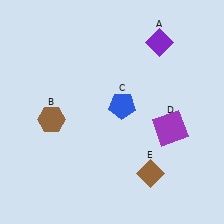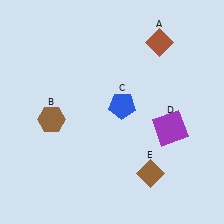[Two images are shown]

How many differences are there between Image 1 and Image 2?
There is 1 difference between the two images.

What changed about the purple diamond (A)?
In Image 1, A is purple. In Image 2, it changed to brown.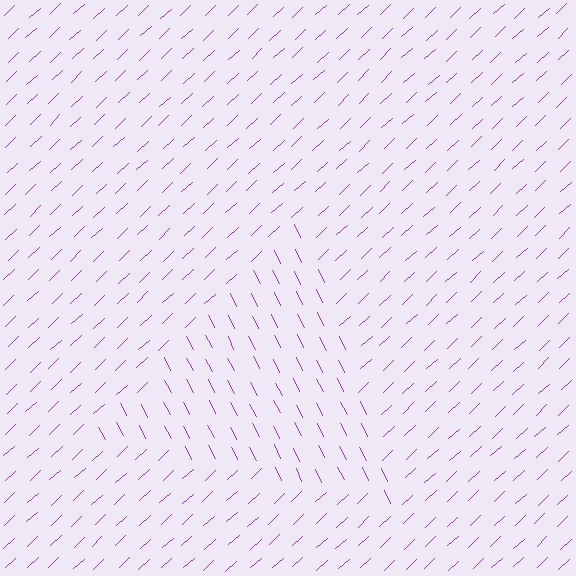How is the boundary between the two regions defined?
The boundary is defined purely by a change in line orientation (approximately 73 degrees difference). All lines are the same color and thickness.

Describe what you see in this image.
The image is filled with small purple line segments. A triangle region in the image has lines oriented differently from the surrounding lines, creating a visible texture boundary.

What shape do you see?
I see a triangle.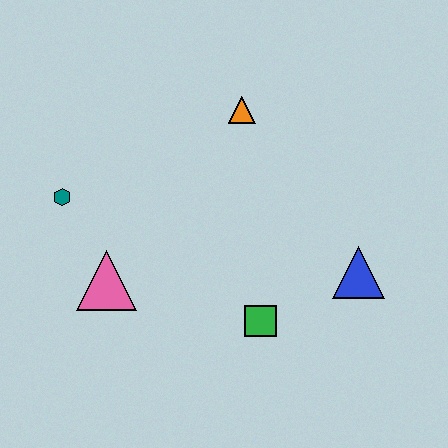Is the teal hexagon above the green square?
Yes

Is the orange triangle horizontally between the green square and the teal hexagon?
Yes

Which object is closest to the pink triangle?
The teal hexagon is closest to the pink triangle.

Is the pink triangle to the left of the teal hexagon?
No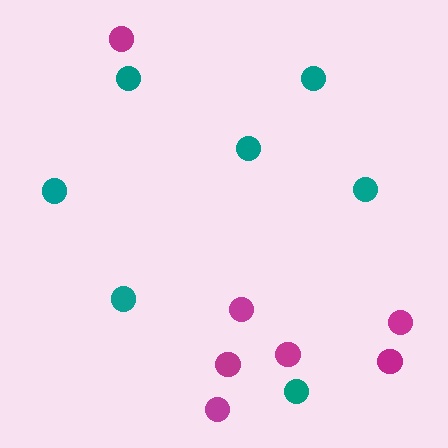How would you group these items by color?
There are 2 groups: one group of teal circles (7) and one group of magenta circles (7).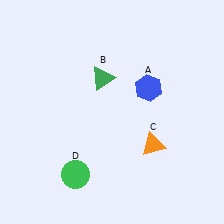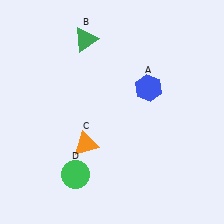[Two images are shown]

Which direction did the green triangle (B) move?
The green triangle (B) moved up.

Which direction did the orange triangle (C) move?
The orange triangle (C) moved left.